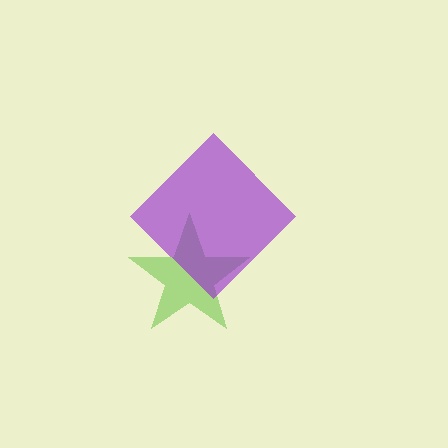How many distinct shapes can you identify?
There are 2 distinct shapes: a lime star, a purple diamond.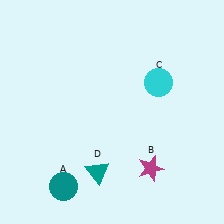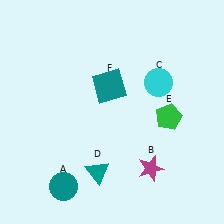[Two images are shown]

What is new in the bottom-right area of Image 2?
A green pentagon (E) was added in the bottom-right area of Image 2.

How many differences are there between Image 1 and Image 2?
There are 2 differences between the two images.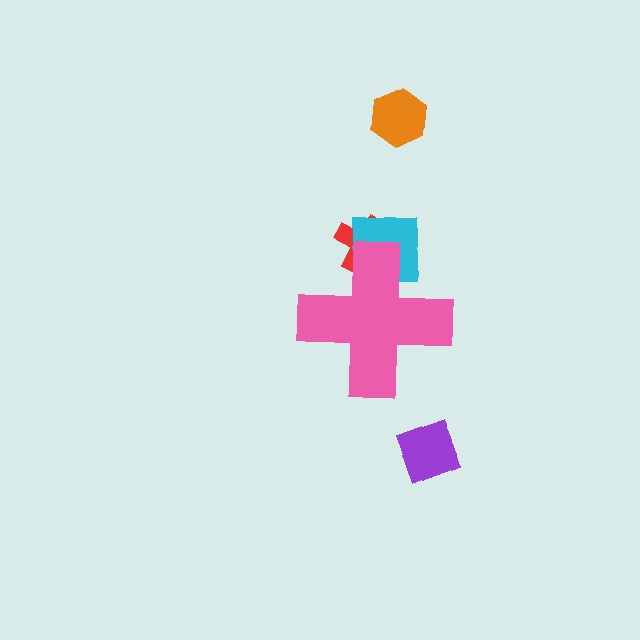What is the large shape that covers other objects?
A pink cross.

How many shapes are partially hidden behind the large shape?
2 shapes are partially hidden.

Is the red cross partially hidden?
Yes, the red cross is partially hidden behind the pink cross.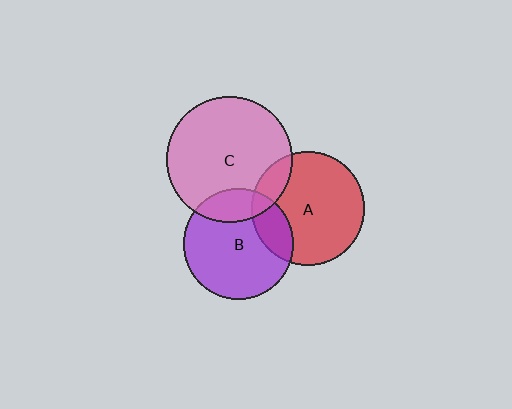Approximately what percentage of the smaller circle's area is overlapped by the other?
Approximately 15%.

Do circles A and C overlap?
Yes.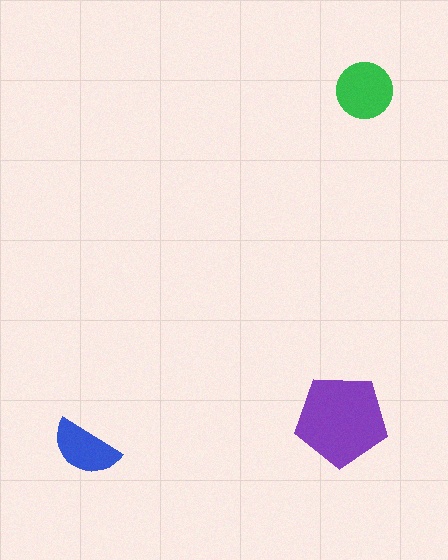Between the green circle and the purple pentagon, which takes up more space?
The purple pentagon.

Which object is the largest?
The purple pentagon.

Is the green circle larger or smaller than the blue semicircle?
Larger.